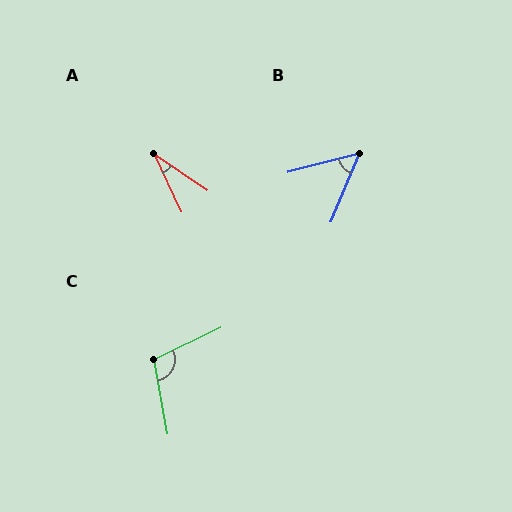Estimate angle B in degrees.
Approximately 53 degrees.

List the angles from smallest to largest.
A (30°), B (53°), C (106°).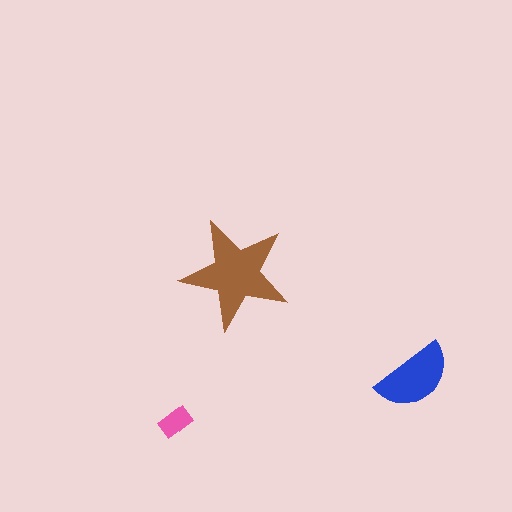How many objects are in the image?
There are 3 objects in the image.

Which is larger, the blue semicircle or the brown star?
The brown star.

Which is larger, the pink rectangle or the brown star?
The brown star.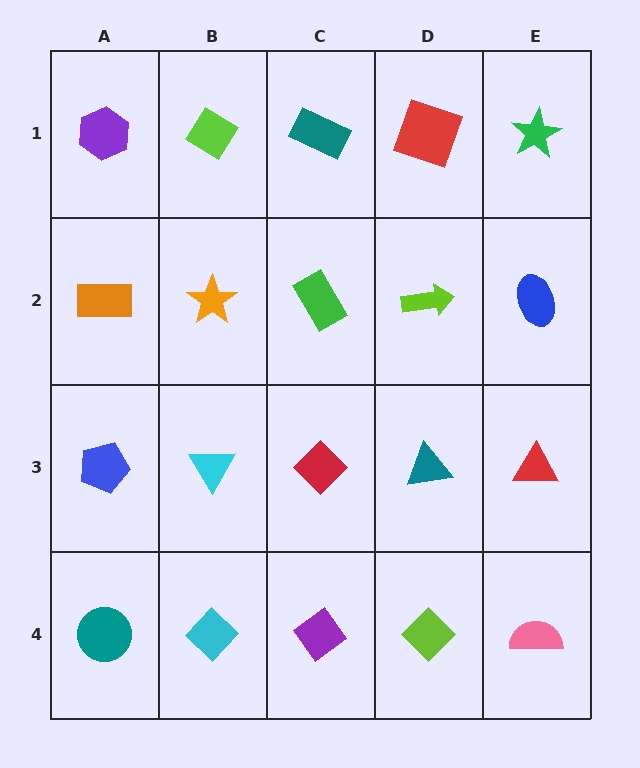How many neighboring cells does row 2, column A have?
3.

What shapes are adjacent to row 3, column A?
An orange rectangle (row 2, column A), a teal circle (row 4, column A), a cyan triangle (row 3, column B).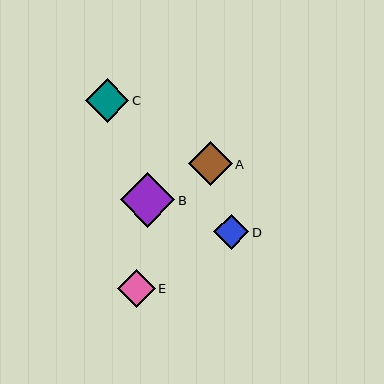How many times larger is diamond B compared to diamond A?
Diamond B is approximately 1.2 times the size of diamond A.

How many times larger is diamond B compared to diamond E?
Diamond B is approximately 1.4 times the size of diamond E.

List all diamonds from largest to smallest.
From largest to smallest: B, A, C, E, D.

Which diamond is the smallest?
Diamond D is the smallest with a size of approximately 35 pixels.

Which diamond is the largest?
Diamond B is the largest with a size of approximately 55 pixels.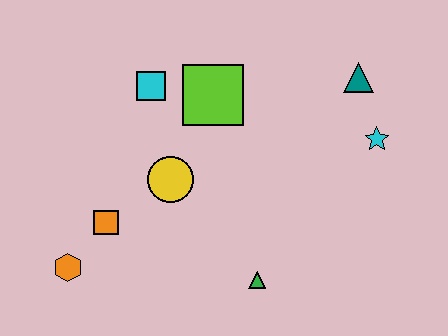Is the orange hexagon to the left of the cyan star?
Yes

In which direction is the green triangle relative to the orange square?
The green triangle is to the right of the orange square.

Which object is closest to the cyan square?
The lime square is closest to the cyan square.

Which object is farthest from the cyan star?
The orange hexagon is farthest from the cyan star.